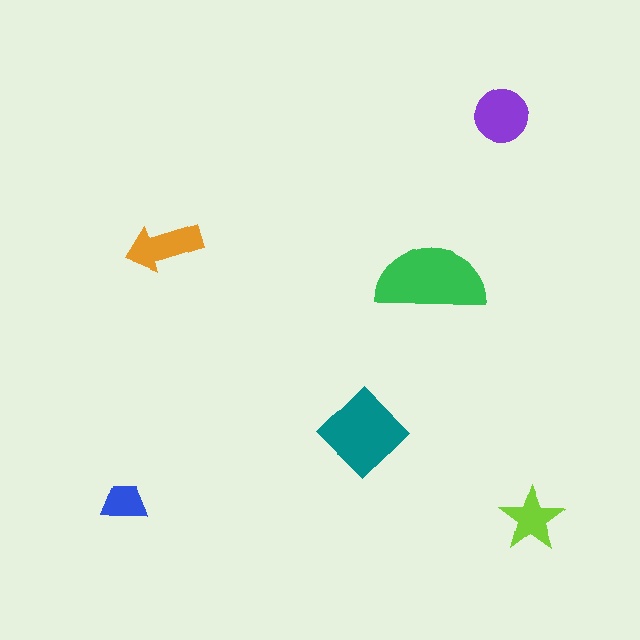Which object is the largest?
The green semicircle.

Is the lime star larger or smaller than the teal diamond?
Smaller.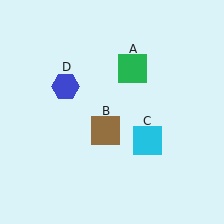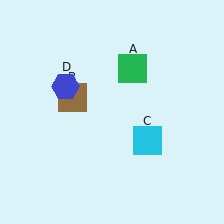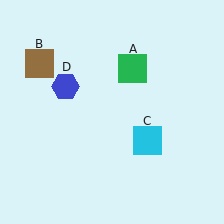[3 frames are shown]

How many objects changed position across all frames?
1 object changed position: brown square (object B).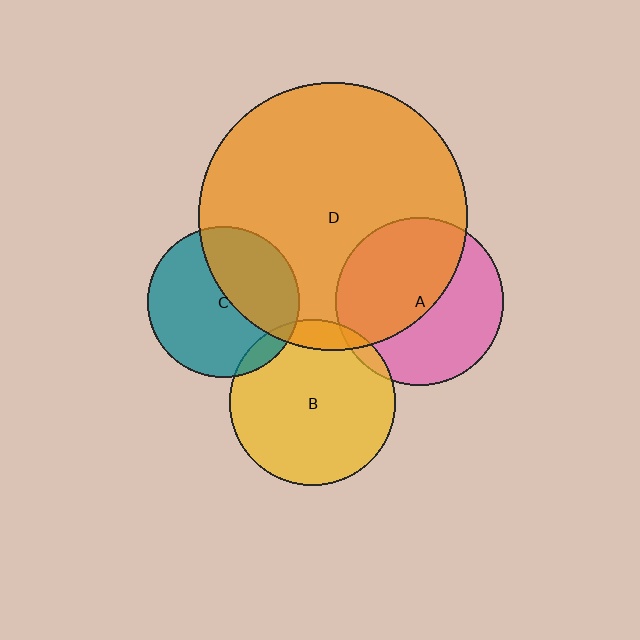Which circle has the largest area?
Circle D (orange).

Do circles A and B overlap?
Yes.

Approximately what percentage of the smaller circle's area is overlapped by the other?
Approximately 5%.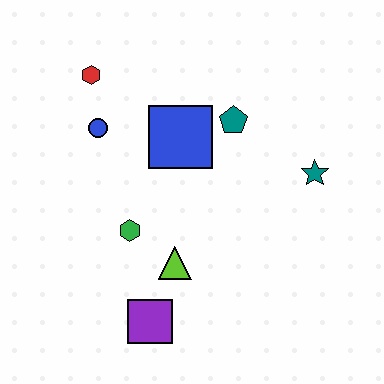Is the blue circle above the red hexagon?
No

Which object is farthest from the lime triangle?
The red hexagon is farthest from the lime triangle.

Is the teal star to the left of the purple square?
No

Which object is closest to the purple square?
The lime triangle is closest to the purple square.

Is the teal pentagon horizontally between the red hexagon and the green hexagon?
No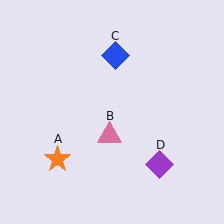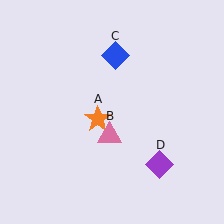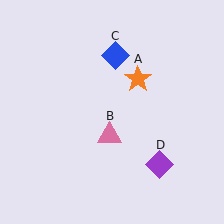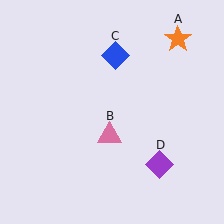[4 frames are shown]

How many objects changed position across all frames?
1 object changed position: orange star (object A).